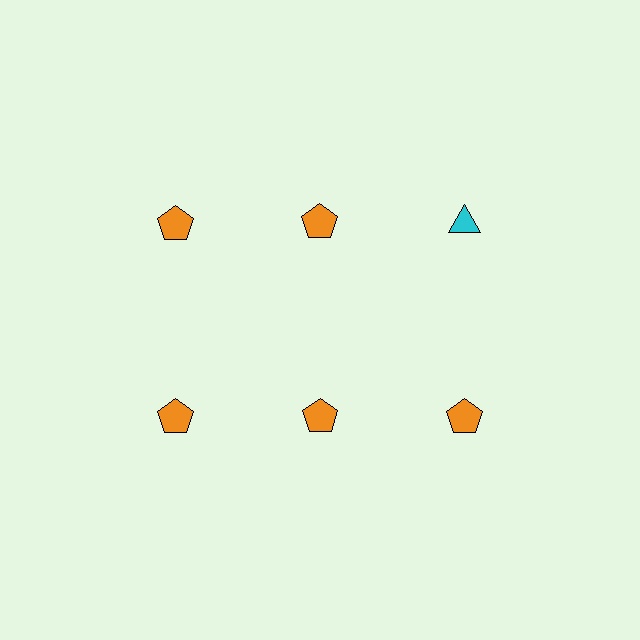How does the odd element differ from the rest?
It differs in both color (cyan instead of orange) and shape (triangle instead of pentagon).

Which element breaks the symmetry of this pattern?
The cyan triangle in the top row, center column breaks the symmetry. All other shapes are orange pentagons.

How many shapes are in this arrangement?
There are 6 shapes arranged in a grid pattern.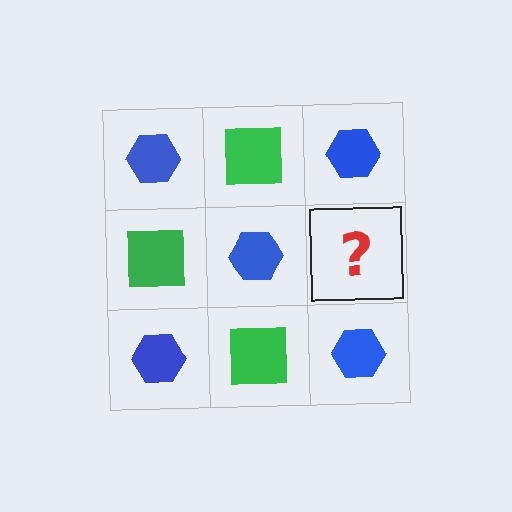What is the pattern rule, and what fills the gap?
The rule is that it alternates blue hexagon and green square in a checkerboard pattern. The gap should be filled with a green square.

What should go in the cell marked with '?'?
The missing cell should contain a green square.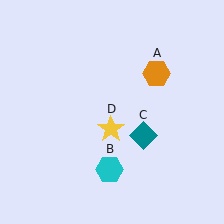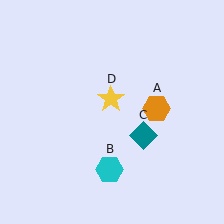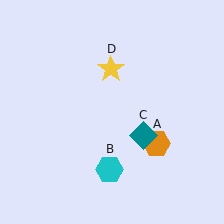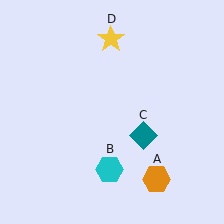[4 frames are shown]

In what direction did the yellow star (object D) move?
The yellow star (object D) moved up.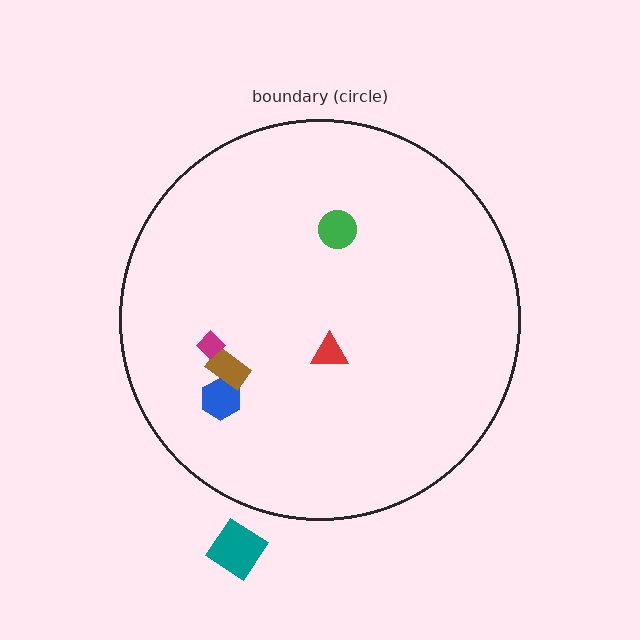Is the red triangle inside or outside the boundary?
Inside.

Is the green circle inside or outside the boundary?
Inside.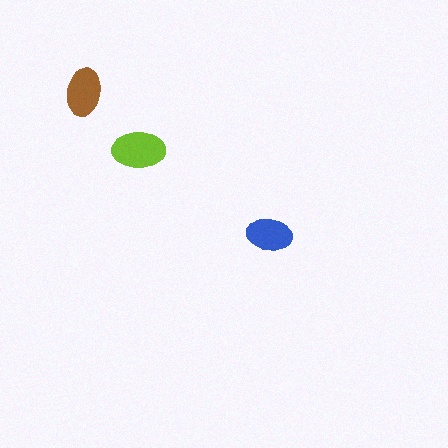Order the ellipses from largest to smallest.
the lime one, the brown one, the blue one.